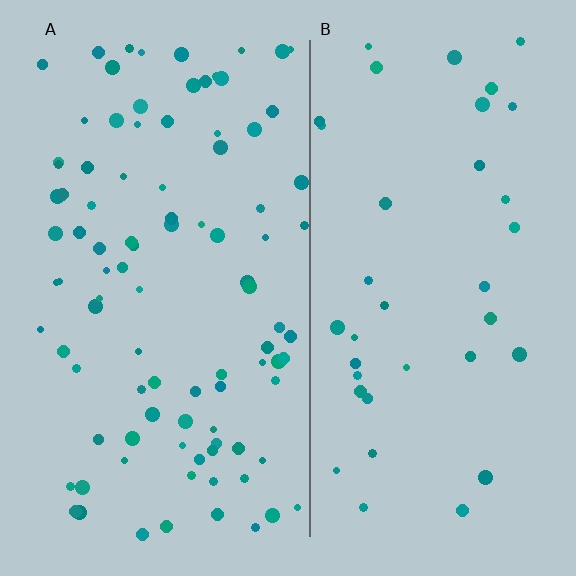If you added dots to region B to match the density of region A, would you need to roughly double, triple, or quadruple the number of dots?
Approximately triple.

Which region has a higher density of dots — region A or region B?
A (the left).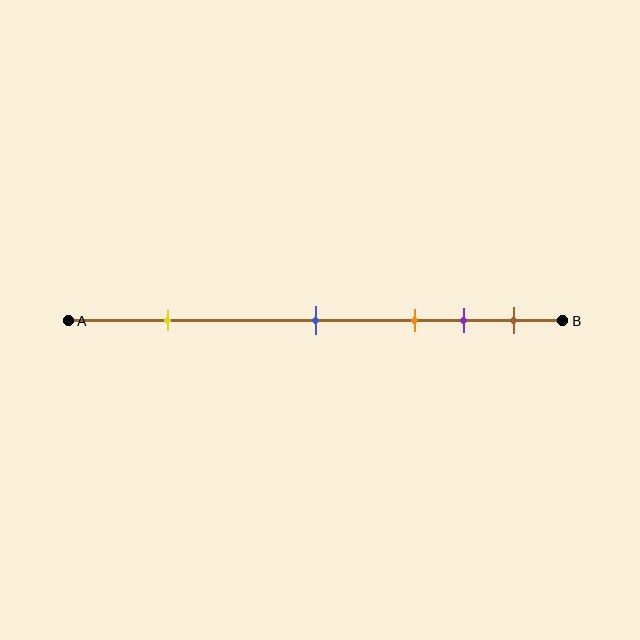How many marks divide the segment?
There are 5 marks dividing the segment.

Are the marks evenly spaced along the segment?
No, the marks are not evenly spaced.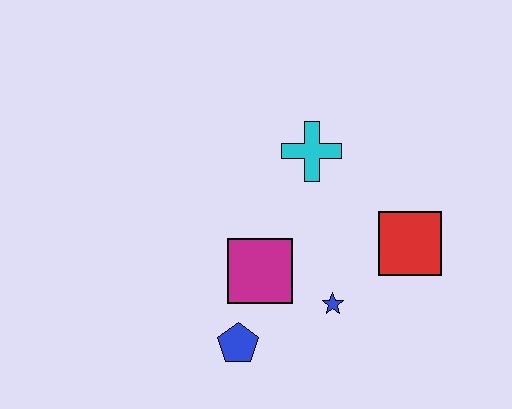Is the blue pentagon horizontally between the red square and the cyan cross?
No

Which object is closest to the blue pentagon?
The magenta square is closest to the blue pentagon.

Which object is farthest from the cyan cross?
The blue pentagon is farthest from the cyan cross.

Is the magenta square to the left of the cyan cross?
Yes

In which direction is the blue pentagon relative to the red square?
The blue pentagon is to the left of the red square.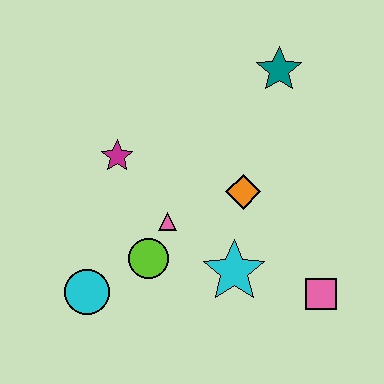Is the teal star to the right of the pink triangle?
Yes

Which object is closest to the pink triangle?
The lime circle is closest to the pink triangle.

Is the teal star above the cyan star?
Yes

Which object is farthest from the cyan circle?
The teal star is farthest from the cyan circle.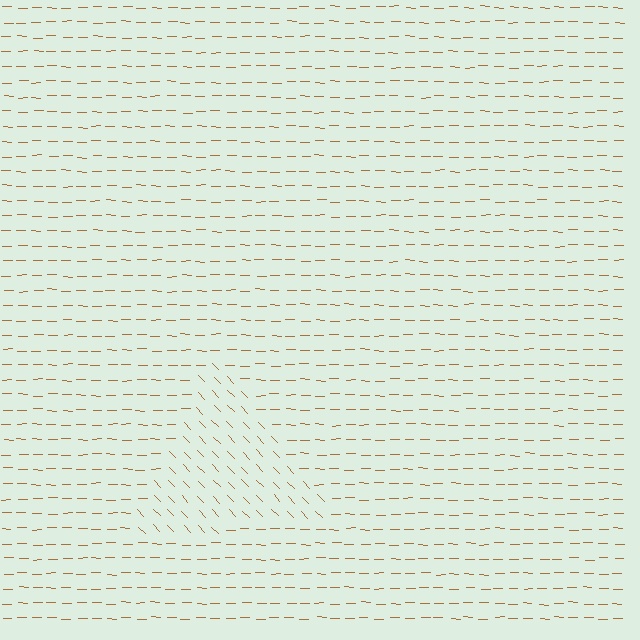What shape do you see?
I see a triangle.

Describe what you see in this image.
The image is filled with small brown line segments. A triangle region in the image has lines oriented differently from the surrounding lines, creating a visible texture boundary.